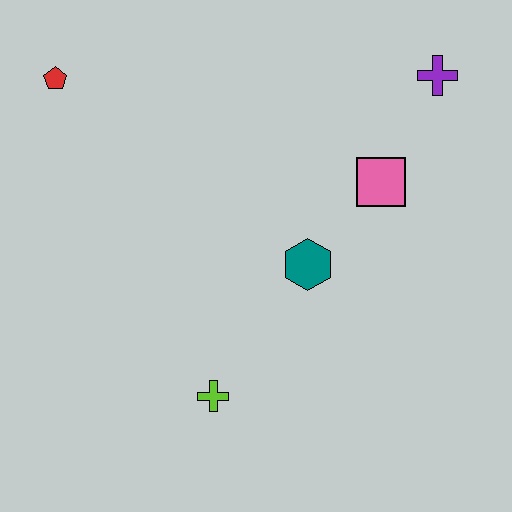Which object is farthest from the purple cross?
The lime cross is farthest from the purple cross.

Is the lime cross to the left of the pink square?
Yes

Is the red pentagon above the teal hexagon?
Yes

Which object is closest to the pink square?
The teal hexagon is closest to the pink square.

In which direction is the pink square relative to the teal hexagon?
The pink square is above the teal hexagon.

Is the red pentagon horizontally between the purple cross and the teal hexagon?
No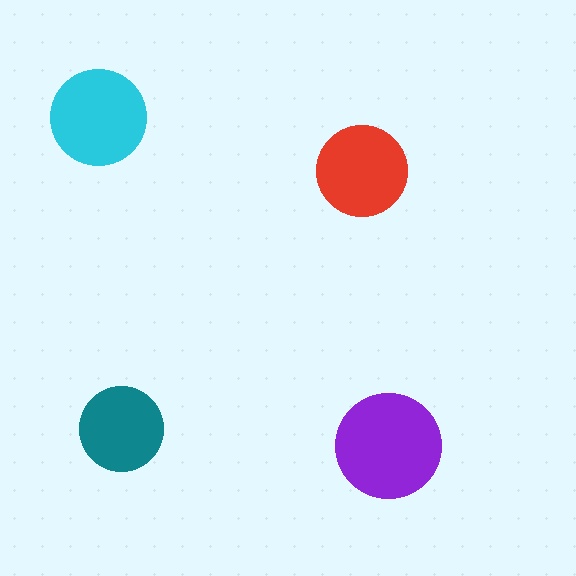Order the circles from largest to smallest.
the purple one, the cyan one, the red one, the teal one.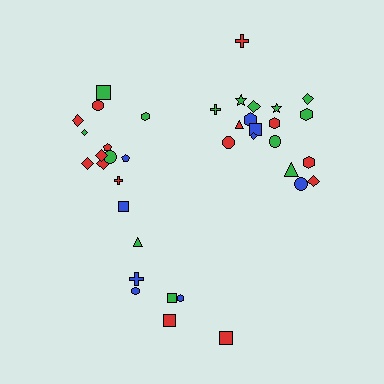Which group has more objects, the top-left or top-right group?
The top-right group.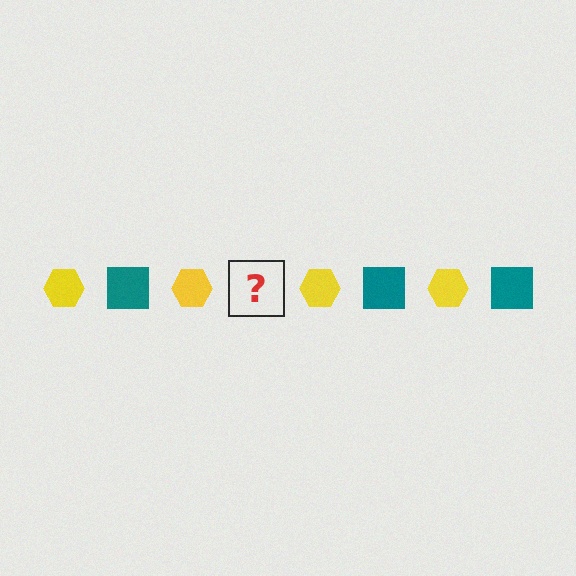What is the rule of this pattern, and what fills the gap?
The rule is that the pattern alternates between yellow hexagon and teal square. The gap should be filled with a teal square.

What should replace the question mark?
The question mark should be replaced with a teal square.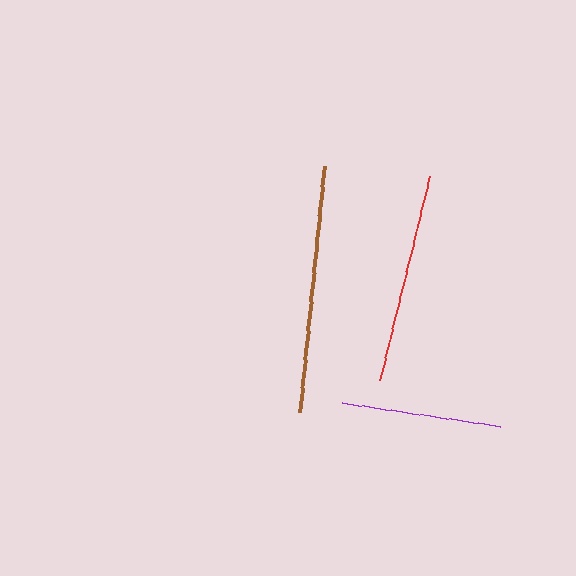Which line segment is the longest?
The brown line is the longest at approximately 247 pixels.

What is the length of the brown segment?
The brown segment is approximately 247 pixels long.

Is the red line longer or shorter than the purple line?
The red line is longer than the purple line.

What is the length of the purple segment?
The purple segment is approximately 160 pixels long.